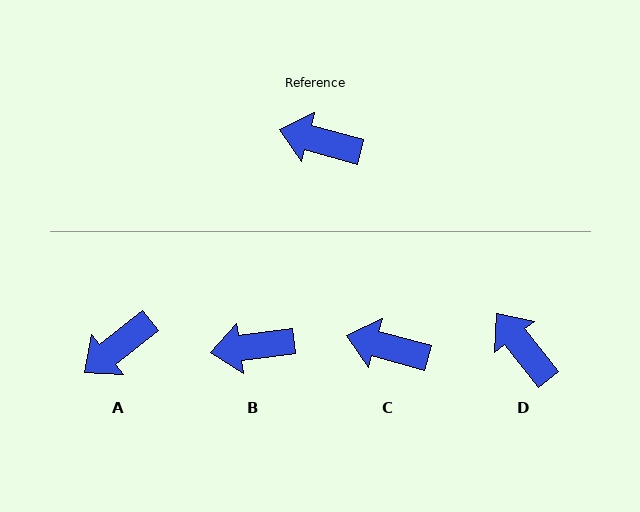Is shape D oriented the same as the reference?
No, it is off by about 36 degrees.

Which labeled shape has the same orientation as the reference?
C.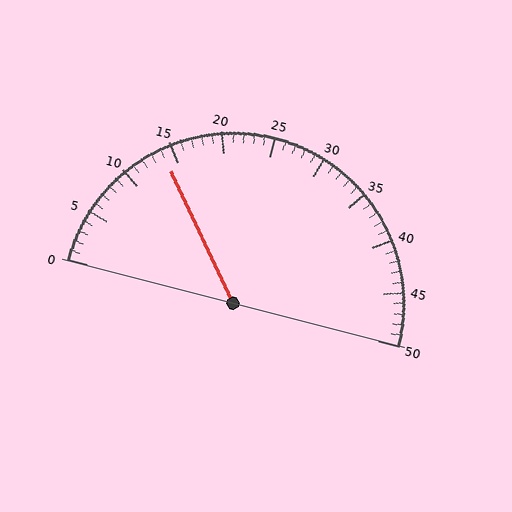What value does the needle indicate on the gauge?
The needle indicates approximately 14.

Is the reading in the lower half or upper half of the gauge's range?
The reading is in the lower half of the range (0 to 50).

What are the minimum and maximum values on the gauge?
The gauge ranges from 0 to 50.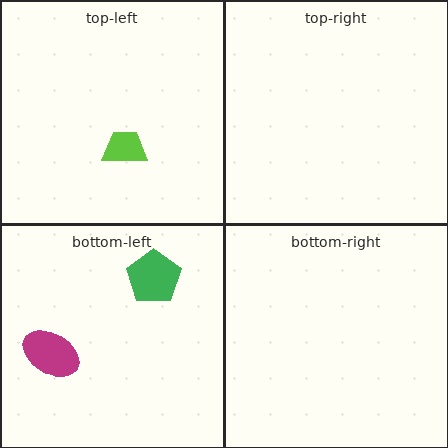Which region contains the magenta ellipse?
The bottom-left region.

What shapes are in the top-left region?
The lime trapezoid.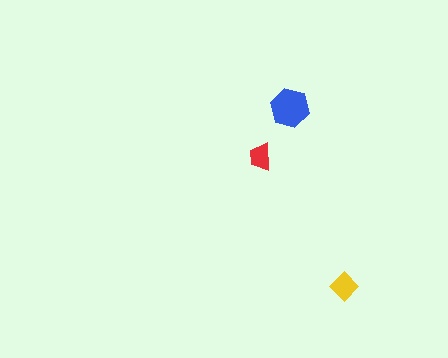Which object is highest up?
The blue hexagon is topmost.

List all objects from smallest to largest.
The red trapezoid, the yellow diamond, the blue hexagon.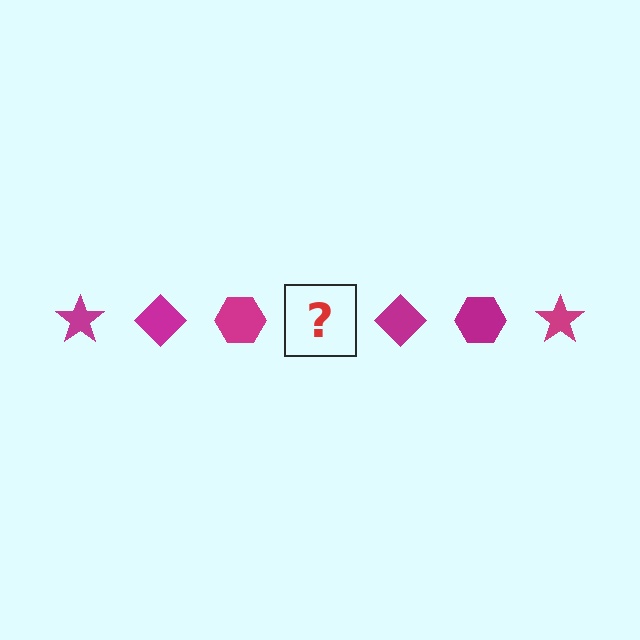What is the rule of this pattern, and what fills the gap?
The rule is that the pattern cycles through star, diamond, hexagon shapes in magenta. The gap should be filled with a magenta star.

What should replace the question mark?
The question mark should be replaced with a magenta star.